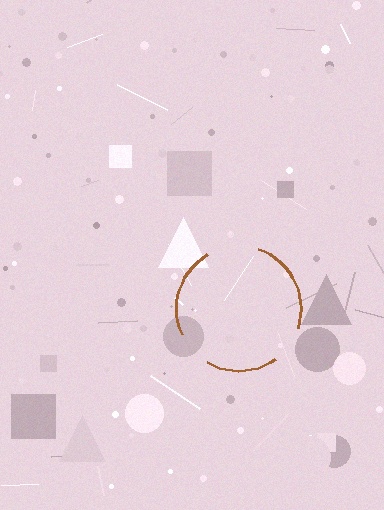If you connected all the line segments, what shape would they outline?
They would outline a circle.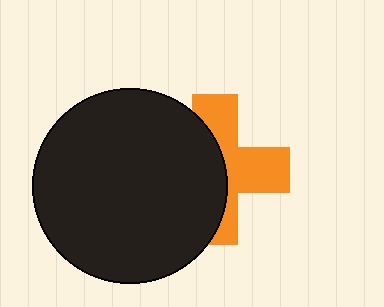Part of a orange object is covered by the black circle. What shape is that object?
It is a cross.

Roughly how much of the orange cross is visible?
About half of it is visible (roughly 48%).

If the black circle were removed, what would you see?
You would see the complete orange cross.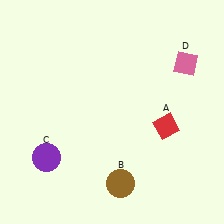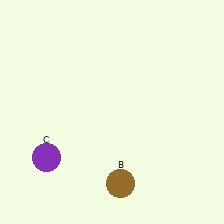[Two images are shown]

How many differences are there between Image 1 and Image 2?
There are 2 differences between the two images.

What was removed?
The red diamond (A), the pink diamond (D) were removed in Image 2.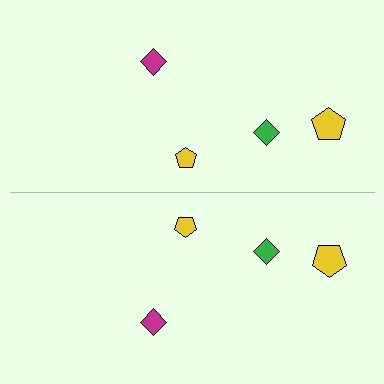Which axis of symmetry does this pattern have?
The pattern has a horizontal axis of symmetry running through the center of the image.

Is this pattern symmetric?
Yes, this pattern has bilateral (reflection) symmetry.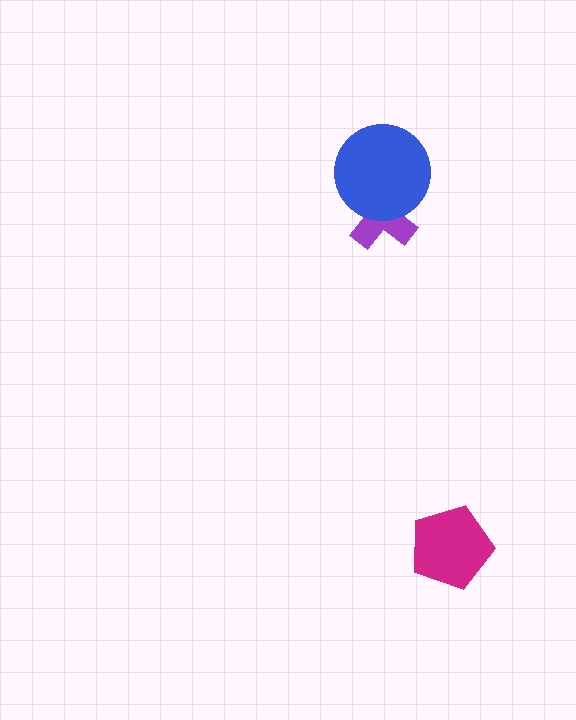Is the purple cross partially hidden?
Yes, it is partially covered by another shape.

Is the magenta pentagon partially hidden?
No, no other shape covers it.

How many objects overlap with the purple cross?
1 object overlaps with the purple cross.